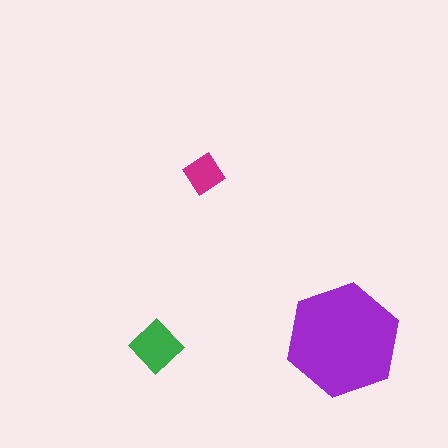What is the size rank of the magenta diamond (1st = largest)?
3rd.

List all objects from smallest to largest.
The magenta diamond, the green diamond, the purple hexagon.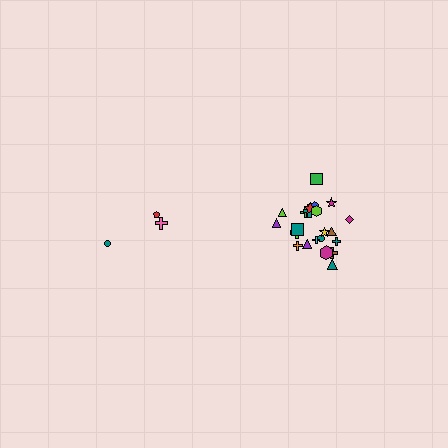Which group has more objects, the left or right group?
The right group.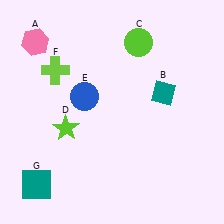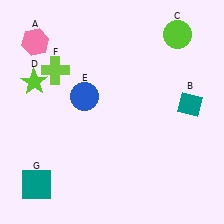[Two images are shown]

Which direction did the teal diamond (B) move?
The teal diamond (B) moved right.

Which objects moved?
The objects that moved are: the teal diamond (B), the lime circle (C), the lime star (D).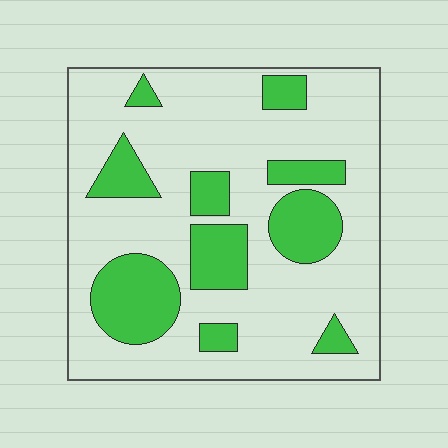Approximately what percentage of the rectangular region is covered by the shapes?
Approximately 25%.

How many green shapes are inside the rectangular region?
10.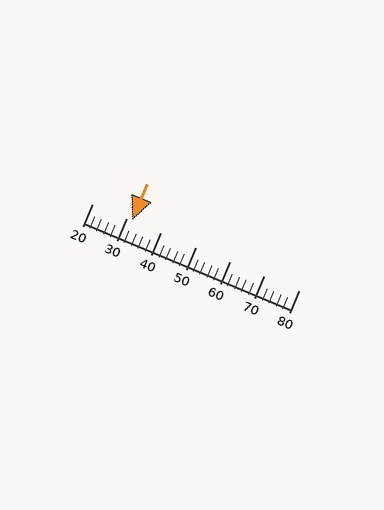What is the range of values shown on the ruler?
The ruler shows values from 20 to 80.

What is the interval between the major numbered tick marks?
The major tick marks are spaced 10 units apart.